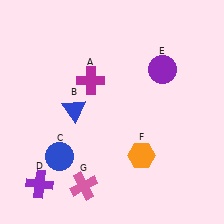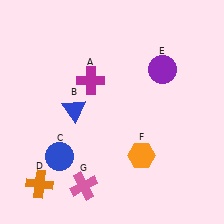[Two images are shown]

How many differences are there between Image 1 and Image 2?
There is 1 difference between the two images.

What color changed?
The cross (D) changed from purple in Image 1 to orange in Image 2.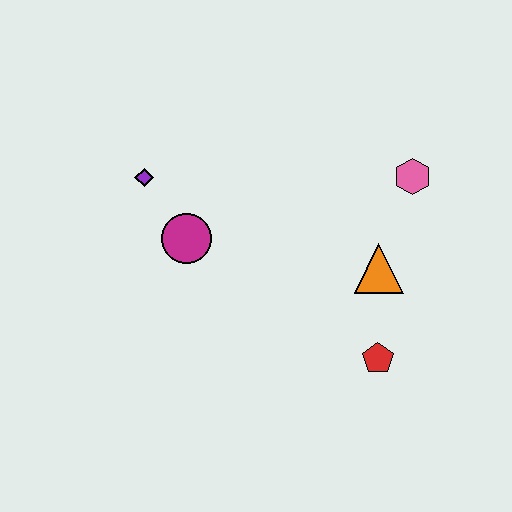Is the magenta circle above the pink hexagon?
No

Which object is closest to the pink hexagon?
The orange triangle is closest to the pink hexagon.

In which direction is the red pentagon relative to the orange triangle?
The red pentagon is below the orange triangle.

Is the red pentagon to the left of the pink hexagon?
Yes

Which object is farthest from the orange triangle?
The purple diamond is farthest from the orange triangle.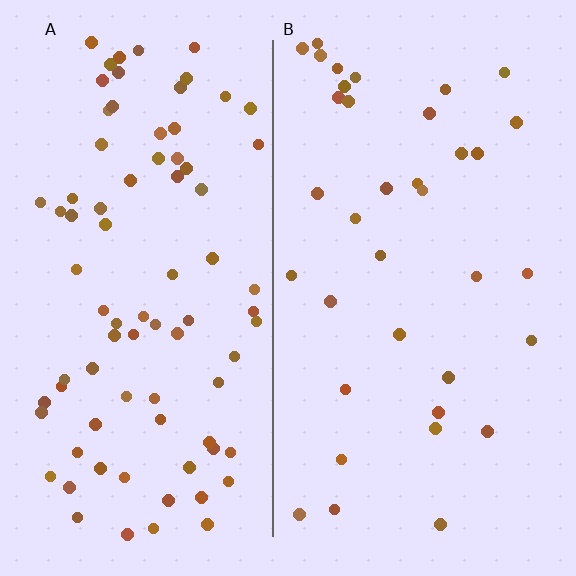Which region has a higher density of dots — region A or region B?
A (the left).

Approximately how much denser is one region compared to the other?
Approximately 2.3× — region A over region B.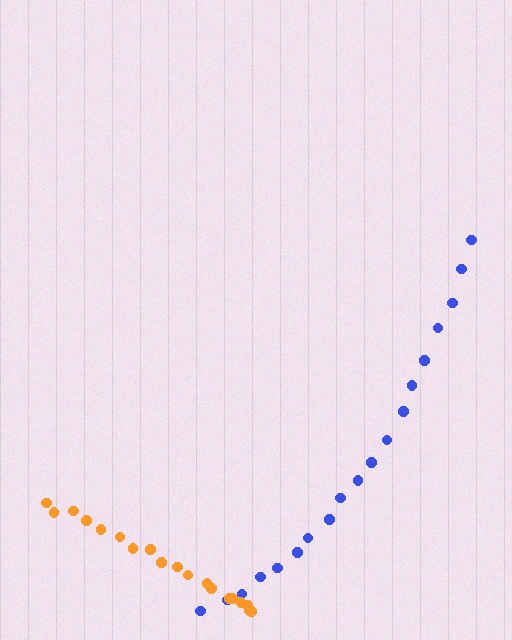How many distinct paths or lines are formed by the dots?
There are 2 distinct paths.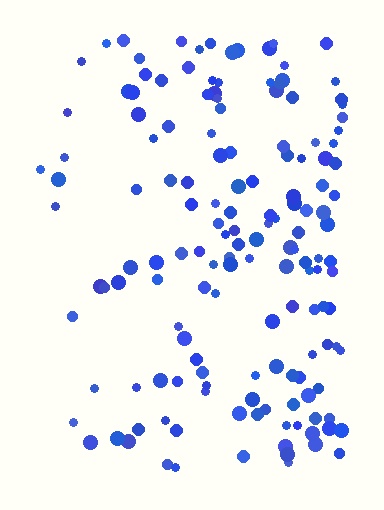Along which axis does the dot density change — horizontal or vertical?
Horizontal.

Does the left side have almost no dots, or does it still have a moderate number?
Still a moderate number, just noticeably fewer than the right.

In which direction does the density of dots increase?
From left to right, with the right side densest.